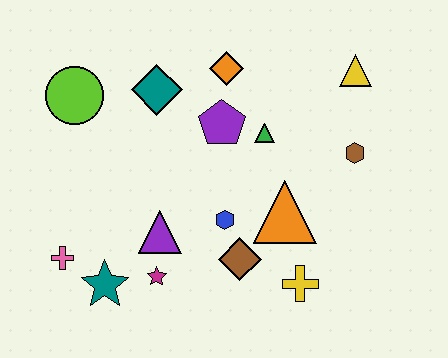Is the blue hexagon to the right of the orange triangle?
No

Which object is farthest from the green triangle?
The pink cross is farthest from the green triangle.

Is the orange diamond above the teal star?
Yes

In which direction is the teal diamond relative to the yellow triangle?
The teal diamond is to the left of the yellow triangle.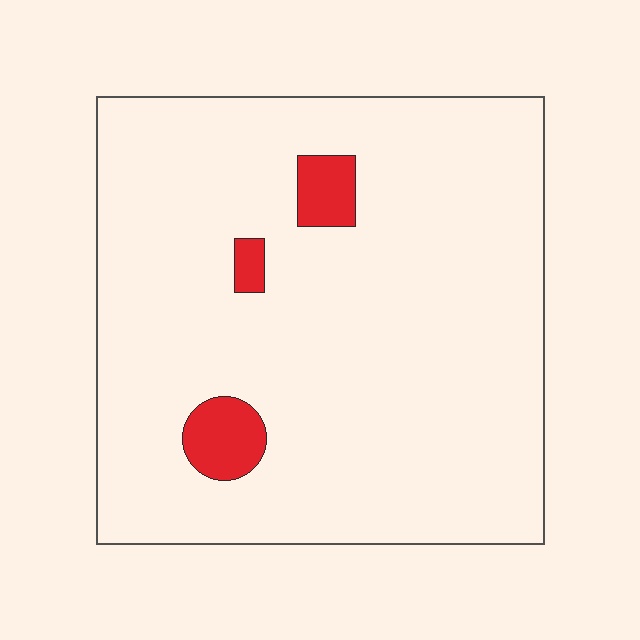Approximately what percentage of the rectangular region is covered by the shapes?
Approximately 5%.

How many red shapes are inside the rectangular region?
3.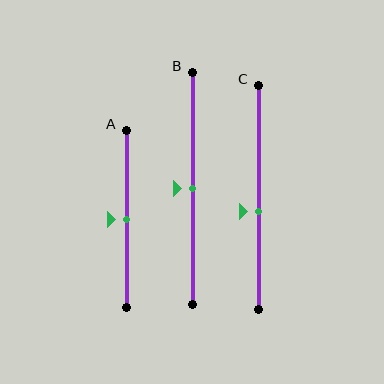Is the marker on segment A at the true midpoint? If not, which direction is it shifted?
Yes, the marker on segment A is at the true midpoint.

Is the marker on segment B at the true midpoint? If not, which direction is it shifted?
Yes, the marker on segment B is at the true midpoint.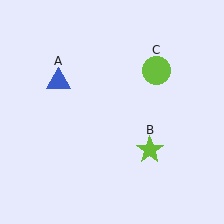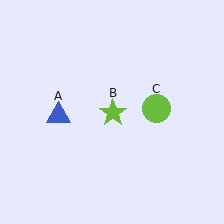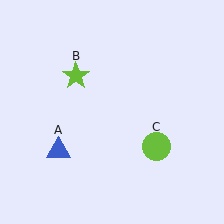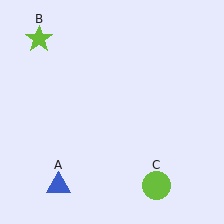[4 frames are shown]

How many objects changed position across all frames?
3 objects changed position: blue triangle (object A), lime star (object B), lime circle (object C).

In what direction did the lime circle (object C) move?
The lime circle (object C) moved down.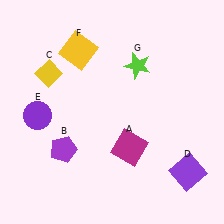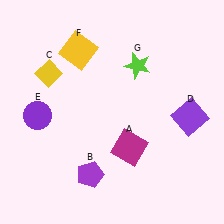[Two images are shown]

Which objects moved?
The objects that moved are: the purple pentagon (B), the purple square (D).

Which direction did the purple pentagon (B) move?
The purple pentagon (B) moved right.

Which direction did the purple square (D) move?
The purple square (D) moved up.